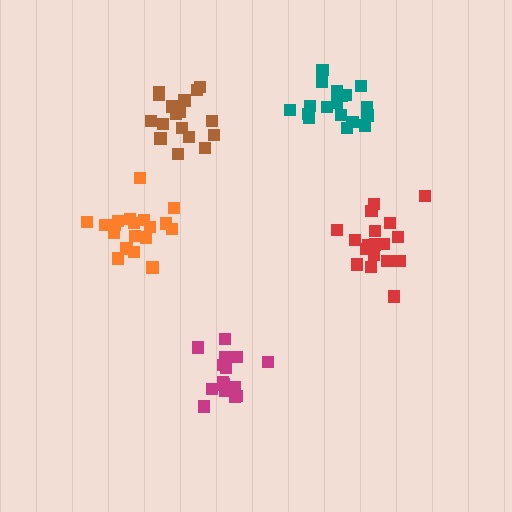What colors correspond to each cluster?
The clusters are colored: red, orange, brown, teal, magenta.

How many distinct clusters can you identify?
There are 5 distinct clusters.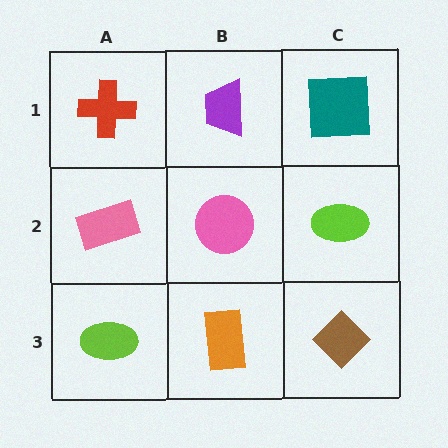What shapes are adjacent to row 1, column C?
A lime ellipse (row 2, column C), a purple trapezoid (row 1, column B).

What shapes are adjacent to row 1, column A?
A pink rectangle (row 2, column A), a purple trapezoid (row 1, column B).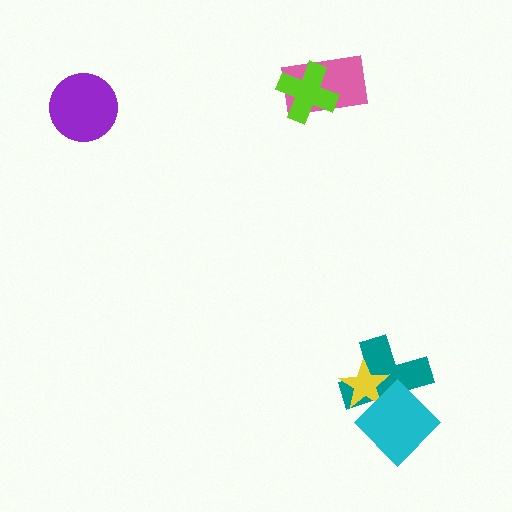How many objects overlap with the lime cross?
1 object overlaps with the lime cross.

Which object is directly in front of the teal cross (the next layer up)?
The yellow star is directly in front of the teal cross.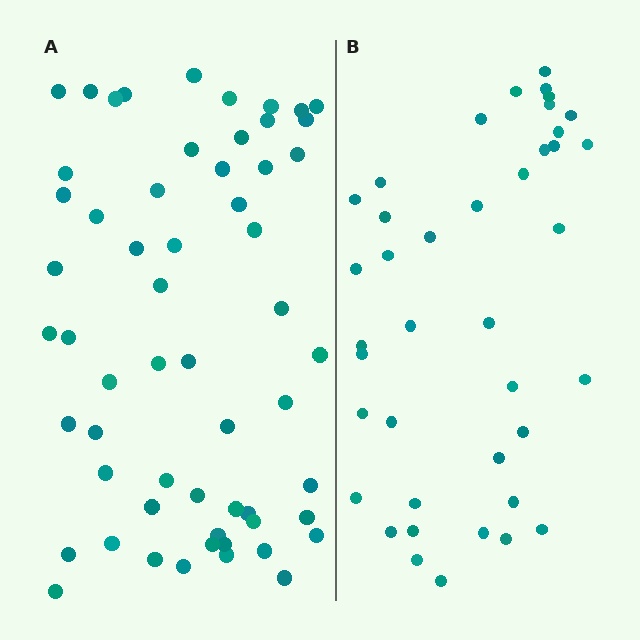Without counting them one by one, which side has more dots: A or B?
Region A (the left region) has more dots.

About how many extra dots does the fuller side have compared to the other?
Region A has approximately 20 more dots than region B.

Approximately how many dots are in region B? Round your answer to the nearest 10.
About 40 dots.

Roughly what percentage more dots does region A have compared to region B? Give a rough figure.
About 45% more.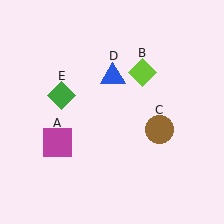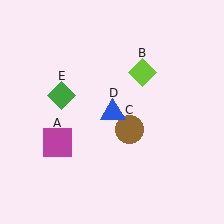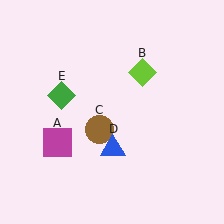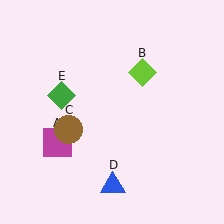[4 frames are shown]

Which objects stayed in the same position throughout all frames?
Magenta square (object A) and lime diamond (object B) and green diamond (object E) remained stationary.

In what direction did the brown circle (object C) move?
The brown circle (object C) moved left.